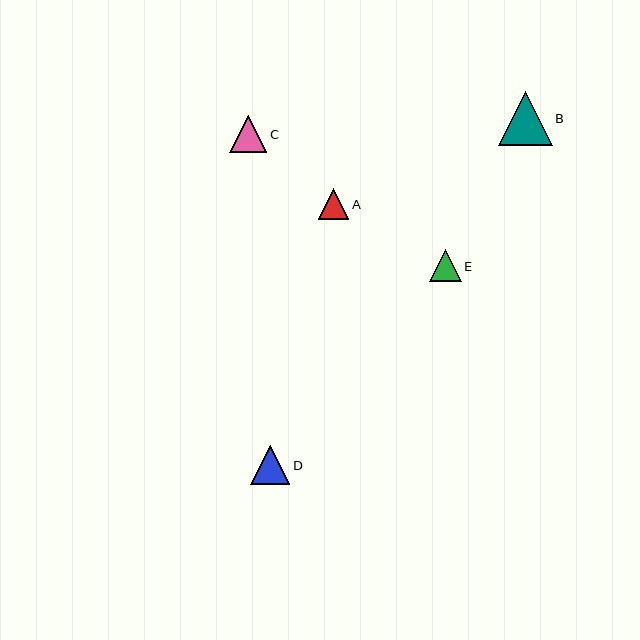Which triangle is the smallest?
Triangle A is the smallest with a size of approximately 31 pixels.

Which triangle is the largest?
Triangle B is the largest with a size of approximately 54 pixels.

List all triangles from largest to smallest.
From largest to smallest: B, D, C, E, A.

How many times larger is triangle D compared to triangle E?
Triangle D is approximately 1.2 times the size of triangle E.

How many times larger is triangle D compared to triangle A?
Triangle D is approximately 1.3 times the size of triangle A.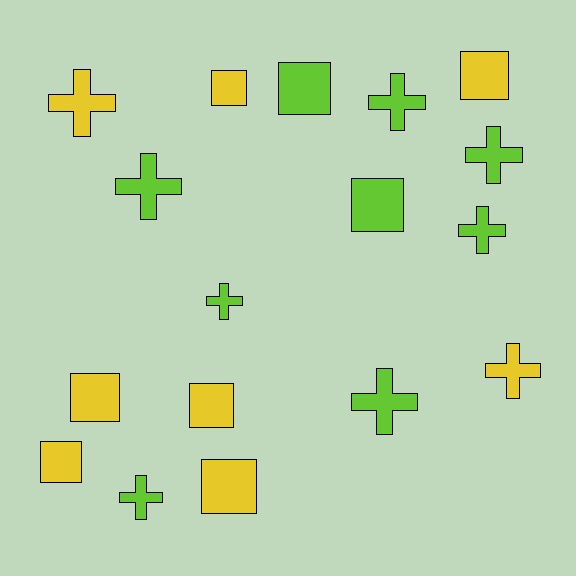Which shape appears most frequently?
Cross, with 9 objects.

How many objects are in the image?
There are 17 objects.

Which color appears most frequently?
Lime, with 9 objects.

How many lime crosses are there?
There are 7 lime crosses.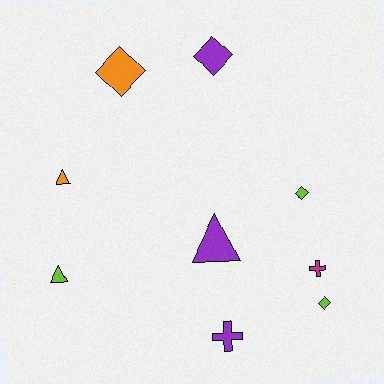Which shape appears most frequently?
Diamond, with 4 objects.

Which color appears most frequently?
Lime, with 3 objects.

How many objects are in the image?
There are 9 objects.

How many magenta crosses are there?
There is 1 magenta cross.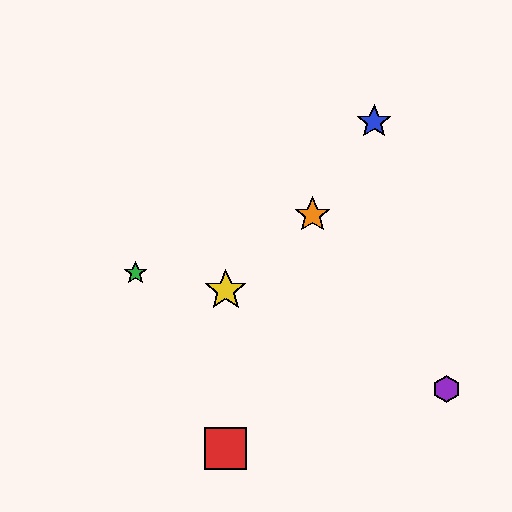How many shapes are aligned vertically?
2 shapes (the red square, the yellow star) are aligned vertically.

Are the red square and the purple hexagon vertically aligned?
No, the red square is at x≈226 and the purple hexagon is at x≈446.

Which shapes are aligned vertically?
The red square, the yellow star are aligned vertically.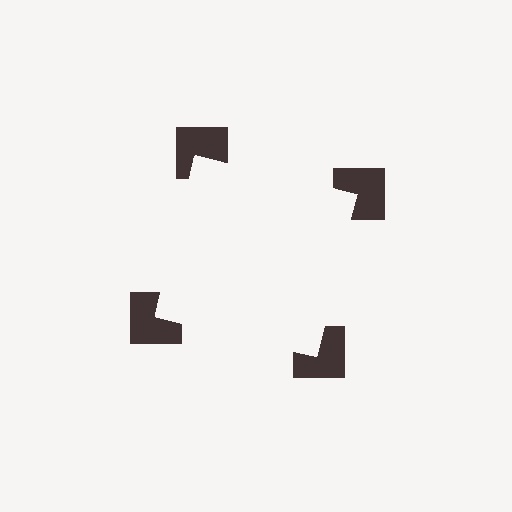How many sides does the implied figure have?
4 sides.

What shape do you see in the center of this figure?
An illusory square — its edges are inferred from the aligned wedge cuts in the notched squares, not physically drawn.